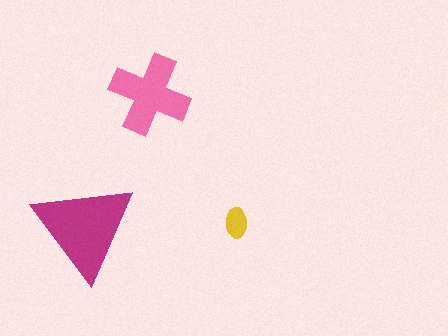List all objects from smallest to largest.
The yellow ellipse, the pink cross, the magenta triangle.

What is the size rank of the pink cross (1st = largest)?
2nd.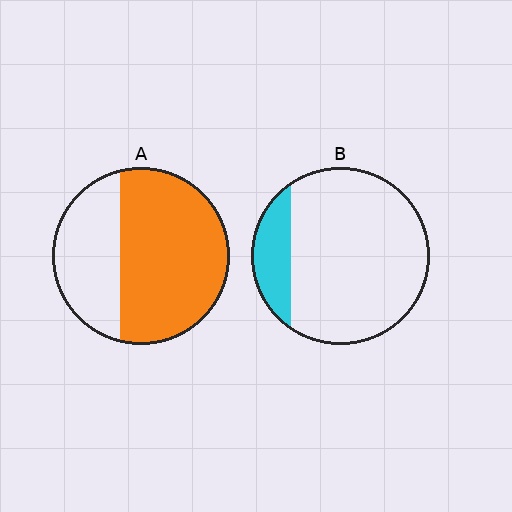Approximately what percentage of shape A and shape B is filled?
A is approximately 65% and B is approximately 15%.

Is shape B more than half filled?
No.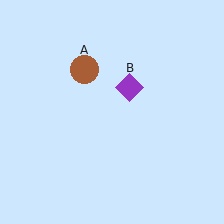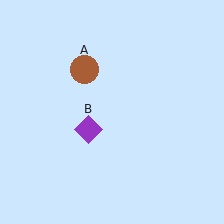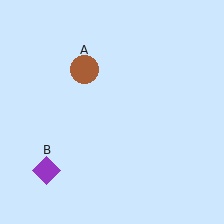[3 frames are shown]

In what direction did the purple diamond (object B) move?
The purple diamond (object B) moved down and to the left.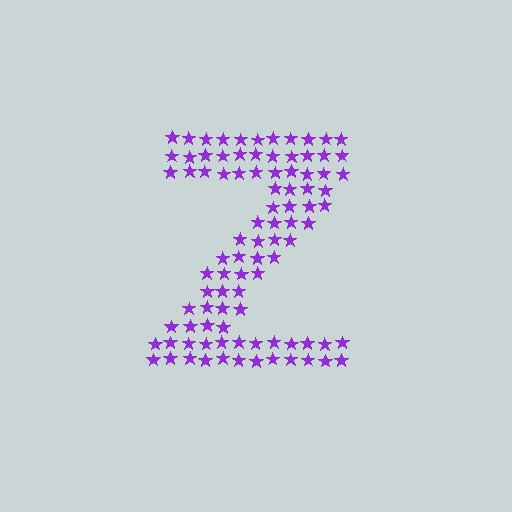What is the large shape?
The large shape is the letter Z.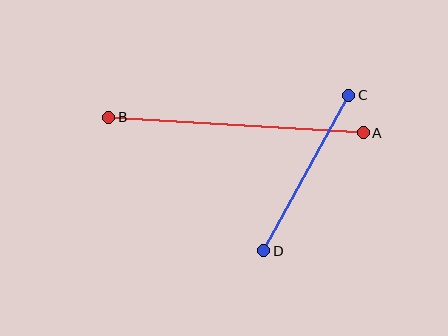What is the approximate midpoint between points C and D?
The midpoint is at approximately (306, 173) pixels.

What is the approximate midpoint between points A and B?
The midpoint is at approximately (236, 125) pixels.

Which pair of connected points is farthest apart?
Points A and B are farthest apart.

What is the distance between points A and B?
The distance is approximately 255 pixels.